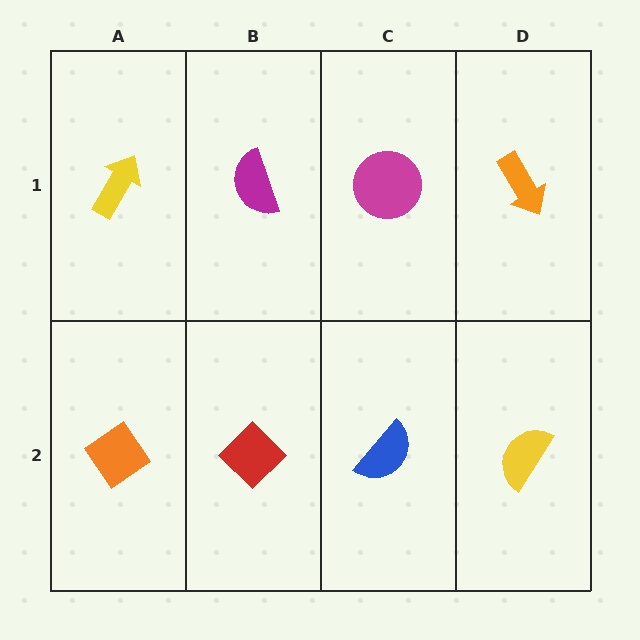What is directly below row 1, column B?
A red diamond.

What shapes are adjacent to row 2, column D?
An orange arrow (row 1, column D), a blue semicircle (row 2, column C).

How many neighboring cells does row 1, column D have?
2.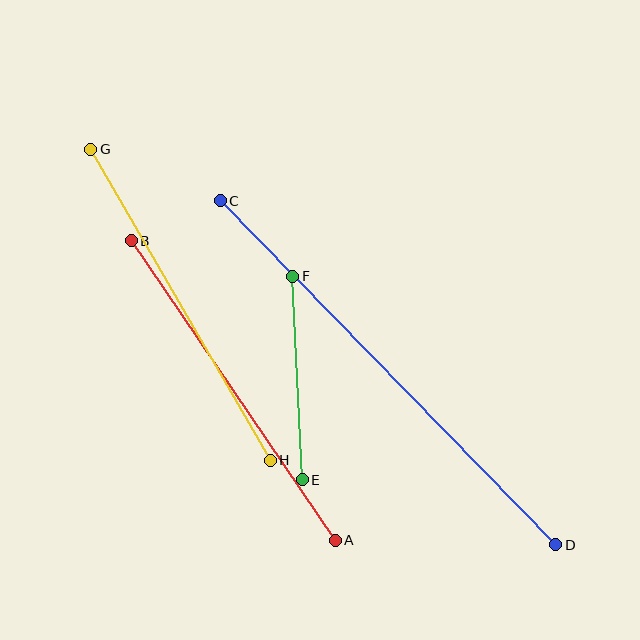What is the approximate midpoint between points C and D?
The midpoint is at approximately (388, 373) pixels.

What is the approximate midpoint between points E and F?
The midpoint is at approximately (297, 378) pixels.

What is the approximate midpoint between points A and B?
The midpoint is at approximately (233, 390) pixels.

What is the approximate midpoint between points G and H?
The midpoint is at approximately (181, 305) pixels.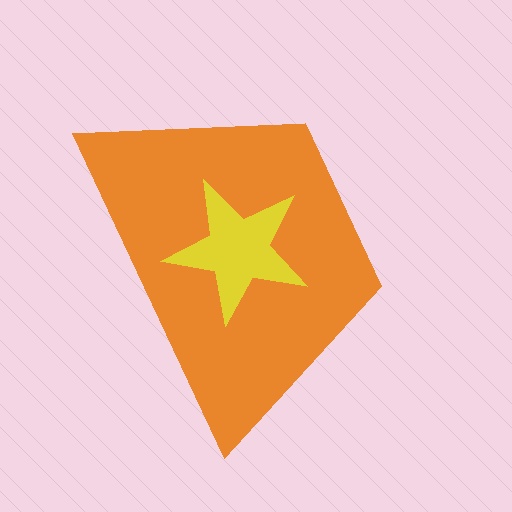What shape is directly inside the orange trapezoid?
The yellow star.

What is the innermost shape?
The yellow star.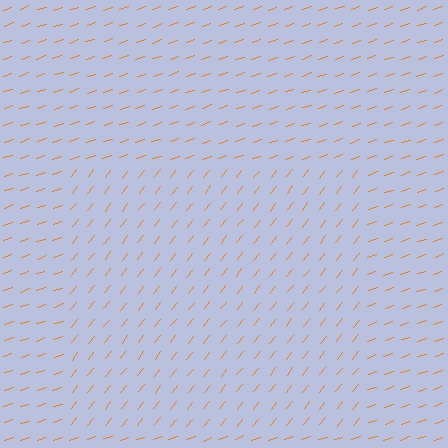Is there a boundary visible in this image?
Yes, there is a texture boundary formed by a change in line orientation.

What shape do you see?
I see a rectangle.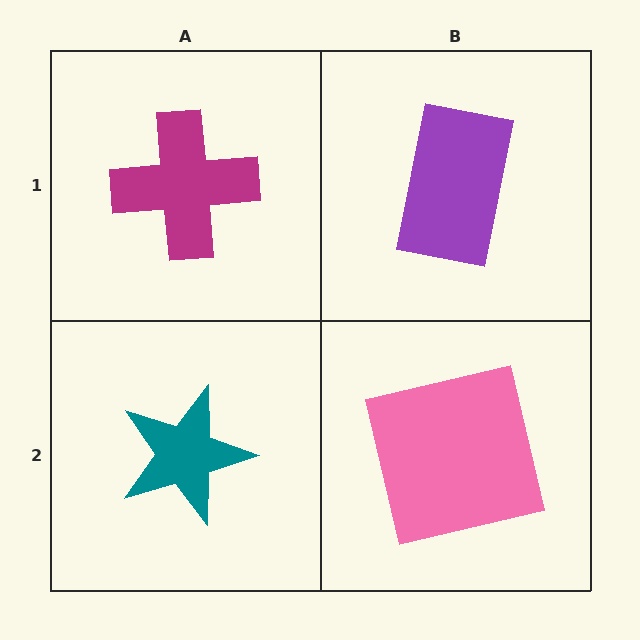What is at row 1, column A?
A magenta cross.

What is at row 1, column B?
A purple rectangle.